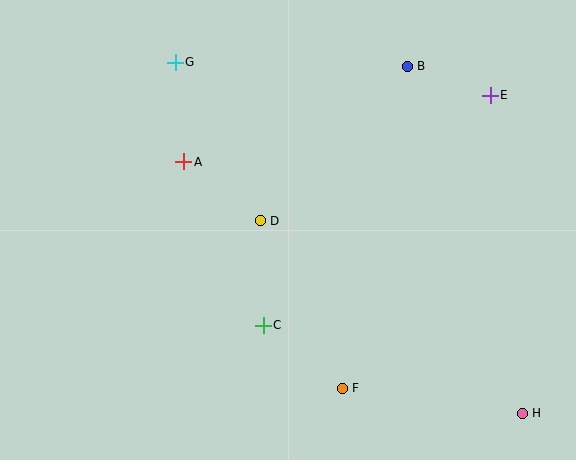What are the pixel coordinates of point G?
Point G is at (175, 63).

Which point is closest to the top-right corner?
Point E is closest to the top-right corner.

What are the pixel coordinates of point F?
Point F is at (342, 388).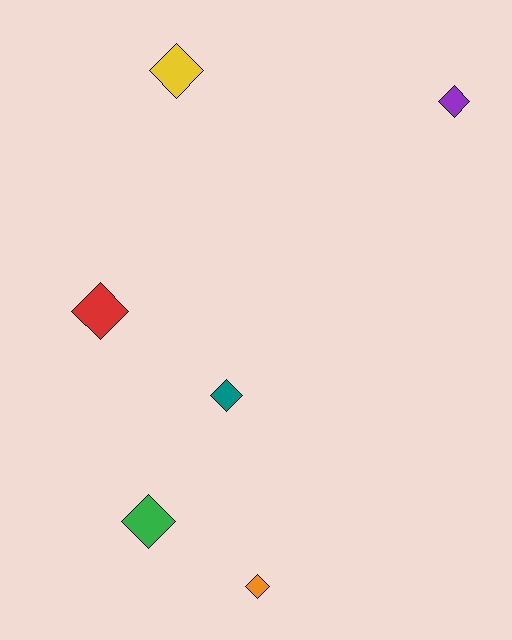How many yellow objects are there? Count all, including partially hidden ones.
There is 1 yellow object.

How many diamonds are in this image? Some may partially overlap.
There are 6 diamonds.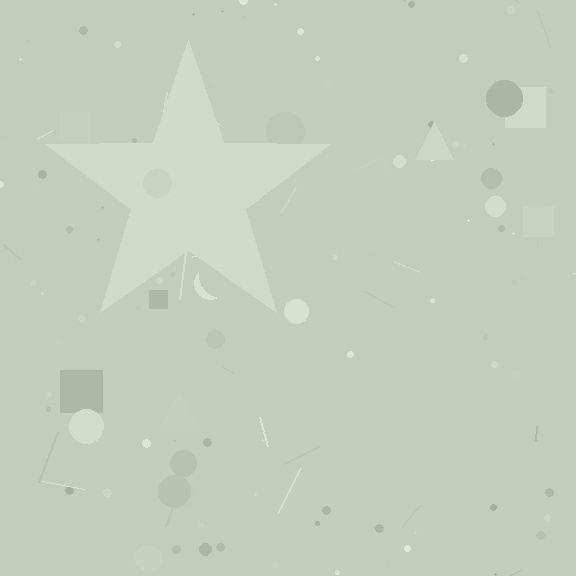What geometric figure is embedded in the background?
A star is embedded in the background.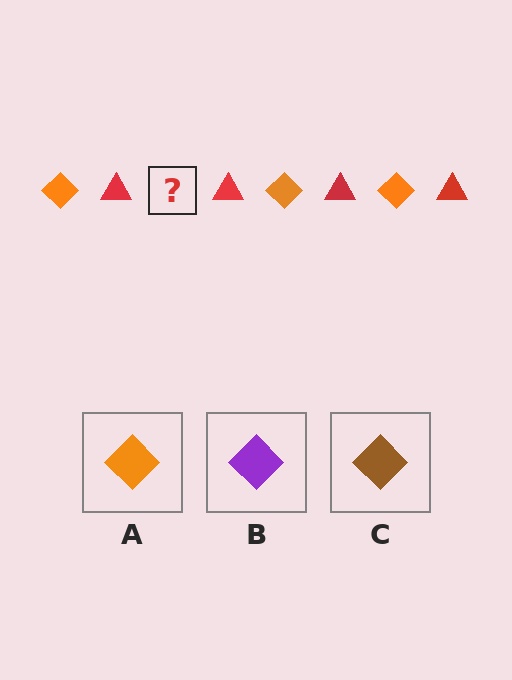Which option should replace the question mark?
Option A.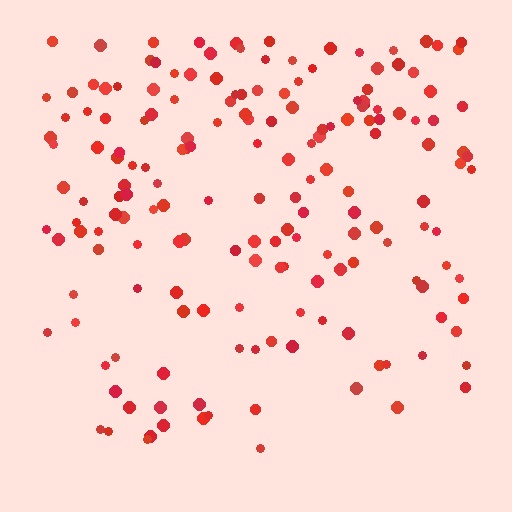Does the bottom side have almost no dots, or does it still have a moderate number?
Still a moderate number, just noticeably fewer than the top.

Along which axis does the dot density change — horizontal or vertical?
Vertical.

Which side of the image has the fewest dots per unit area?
The bottom.